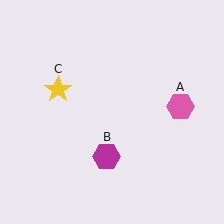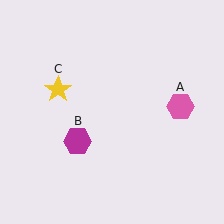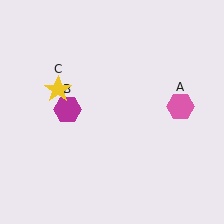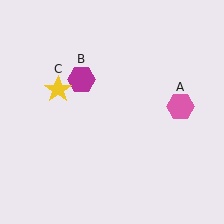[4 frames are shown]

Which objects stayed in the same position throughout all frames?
Pink hexagon (object A) and yellow star (object C) remained stationary.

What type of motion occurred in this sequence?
The magenta hexagon (object B) rotated clockwise around the center of the scene.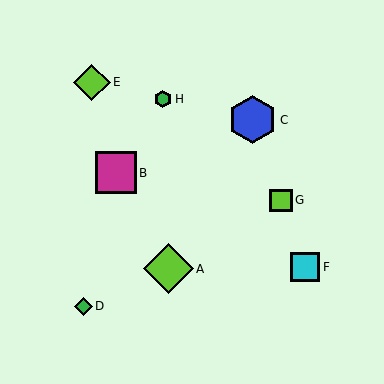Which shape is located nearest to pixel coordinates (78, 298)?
The green diamond (labeled D) at (83, 306) is nearest to that location.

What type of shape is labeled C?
Shape C is a blue hexagon.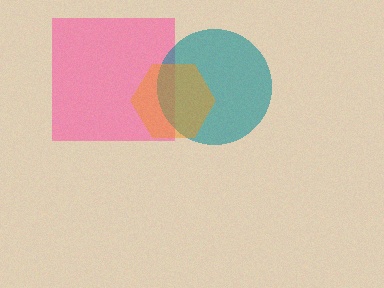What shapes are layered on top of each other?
The layered shapes are: a pink square, a teal circle, an orange hexagon.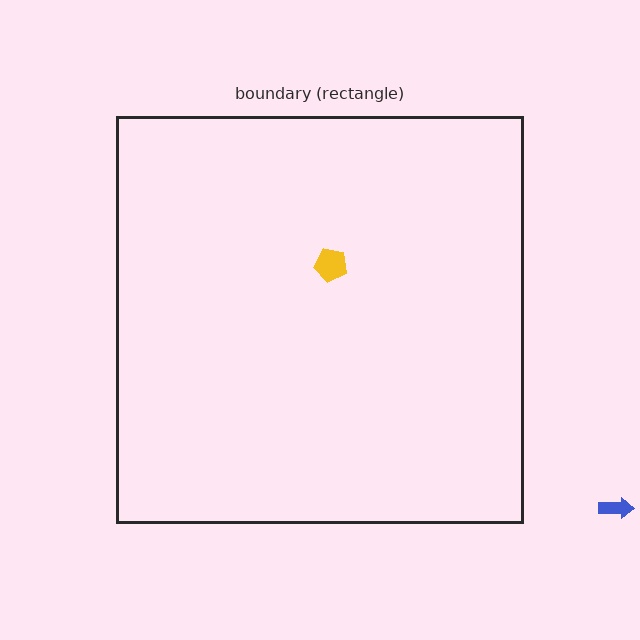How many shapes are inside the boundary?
1 inside, 1 outside.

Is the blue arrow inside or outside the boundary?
Outside.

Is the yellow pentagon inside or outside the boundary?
Inside.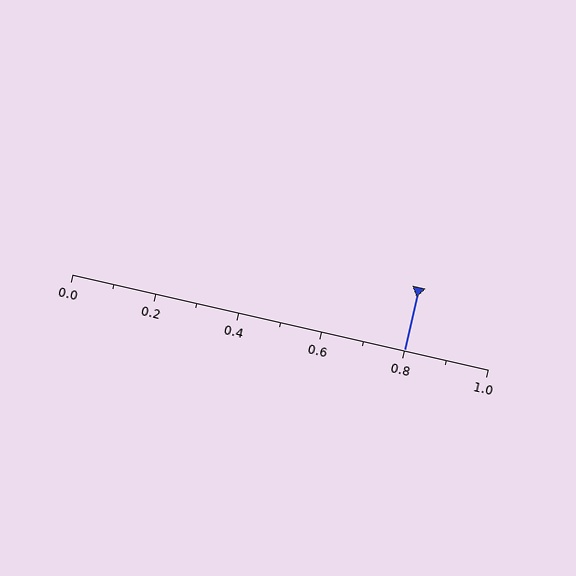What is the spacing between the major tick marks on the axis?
The major ticks are spaced 0.2 apart.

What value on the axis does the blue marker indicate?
The marker indicates approximately 0.8.